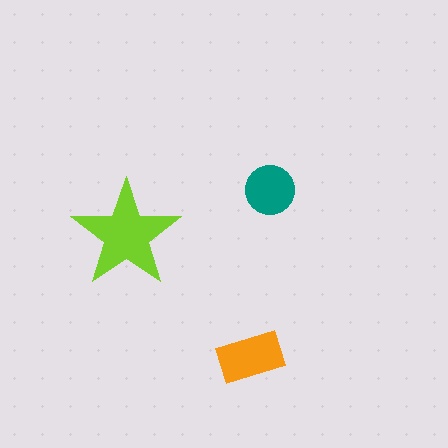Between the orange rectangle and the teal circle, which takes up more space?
The orange rectangle.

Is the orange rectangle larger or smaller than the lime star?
Smaller.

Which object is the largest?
The lime star.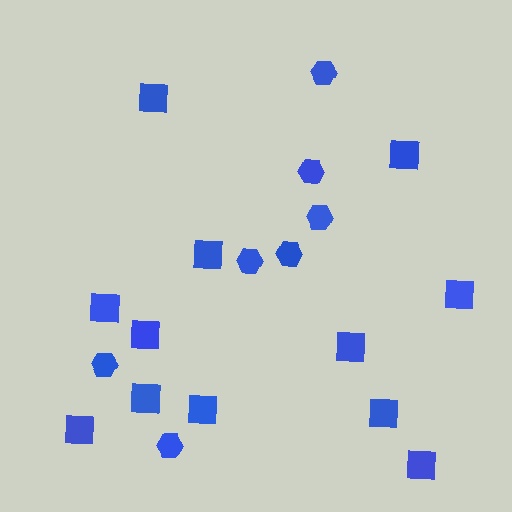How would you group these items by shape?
There are 2 groups: one group of hexagons (7) and one group of squares (12).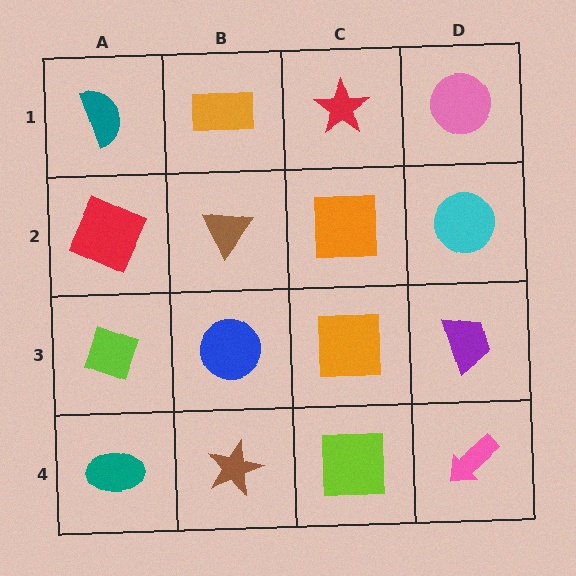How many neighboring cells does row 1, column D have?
2.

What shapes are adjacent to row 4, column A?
A lime diamond (row 3, column A), a brown star (row 4, column B).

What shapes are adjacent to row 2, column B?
An orange rectangle (row 1, column B), a blue circle (row 3, column B), a red square (row 2, column A), an orange square (row 2, column C).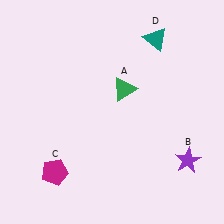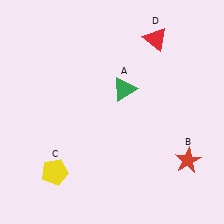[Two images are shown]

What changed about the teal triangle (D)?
In Image 1, D is teal. In Image 2, it changed to red.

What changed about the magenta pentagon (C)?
In Image 1, C is magenta. In Image 2, it changed to yellow.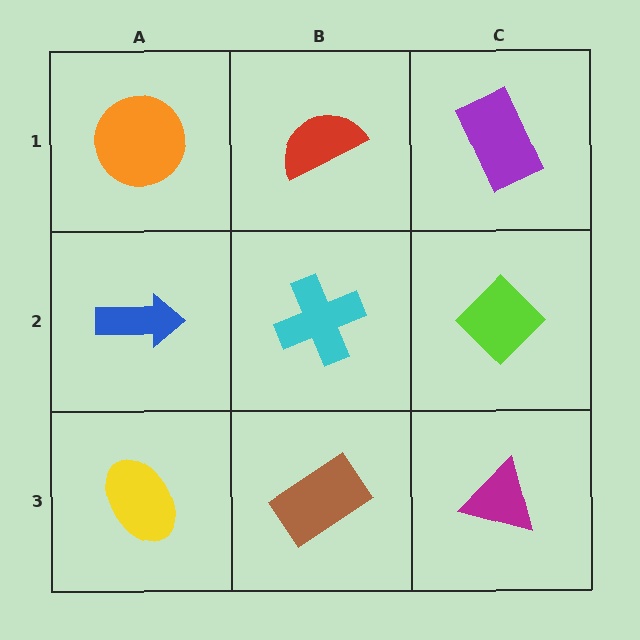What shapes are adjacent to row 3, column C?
A lime diamond (row 2, column C), a brown rectangle (row 3, column B).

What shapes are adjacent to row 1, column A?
A blue arrow (row 2, column A), a red semicircle (row 1, column B).